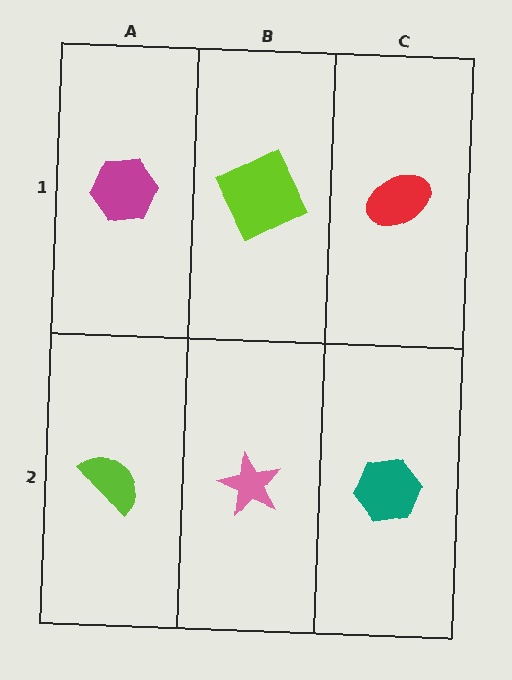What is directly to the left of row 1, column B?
A magenta hexagon.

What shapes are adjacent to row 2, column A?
A magenta hexagon (row 1, column A), a pink star (row 2, column B).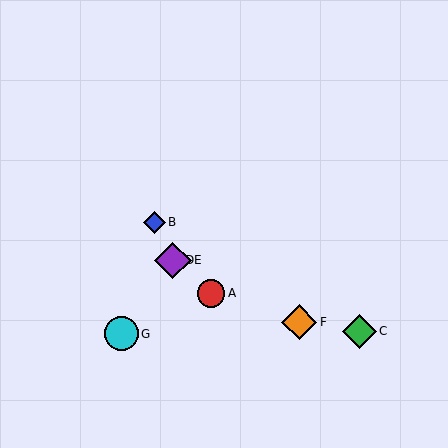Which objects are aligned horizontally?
Objects D, E are aligned horizontally.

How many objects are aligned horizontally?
2 objects (D, E) are aligned horizontally.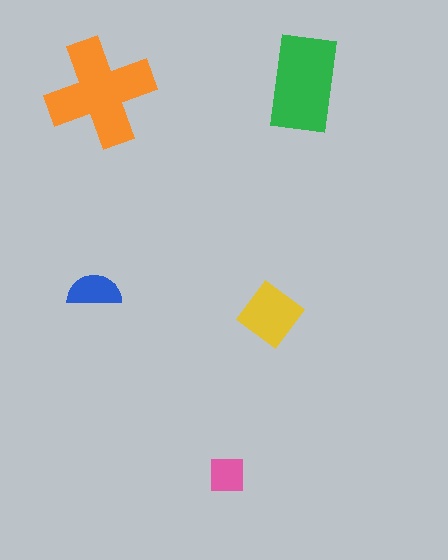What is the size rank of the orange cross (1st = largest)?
1st.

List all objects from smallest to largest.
The pink square, the blue semicircle, the yellow diamond, the green rectangle, the orange cross.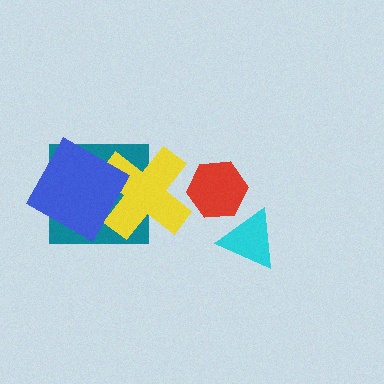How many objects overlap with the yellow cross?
2 objects overlap with the yellow cross.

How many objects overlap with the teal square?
2 objects overlap with the teal square.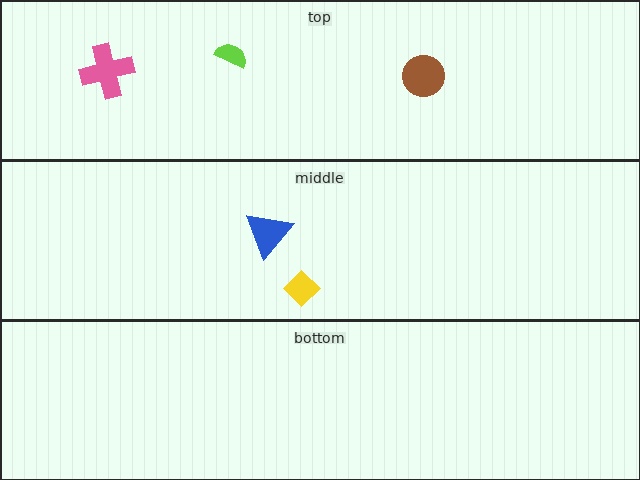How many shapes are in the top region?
3.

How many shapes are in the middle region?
2.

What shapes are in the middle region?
The blue triangle, the yellow diamond.